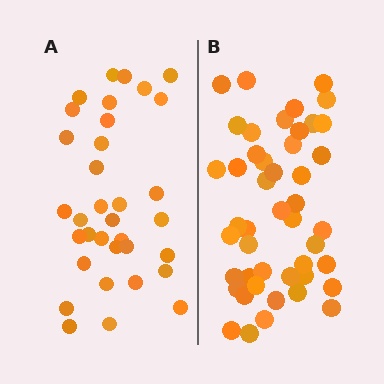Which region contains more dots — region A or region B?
Region B (the right region) has more dots.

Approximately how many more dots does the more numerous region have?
Region B has roughly 12 or so more dots than region A.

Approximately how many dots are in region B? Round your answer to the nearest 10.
About 50 dots. (The exact count is 46, which rounds to 50.)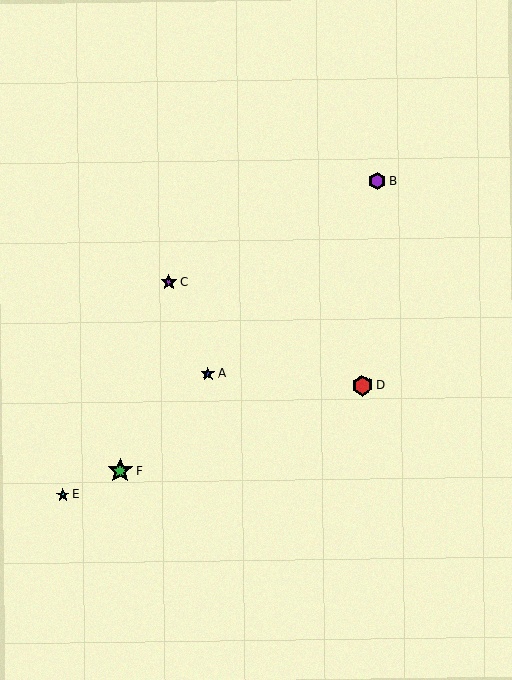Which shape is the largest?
The green star (labeled F) is the largest.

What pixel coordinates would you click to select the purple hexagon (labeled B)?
Click at (377, 182) to select the purple hexagon B.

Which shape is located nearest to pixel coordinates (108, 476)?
The green star (labeled F) at (120, 470) is nearest to that location.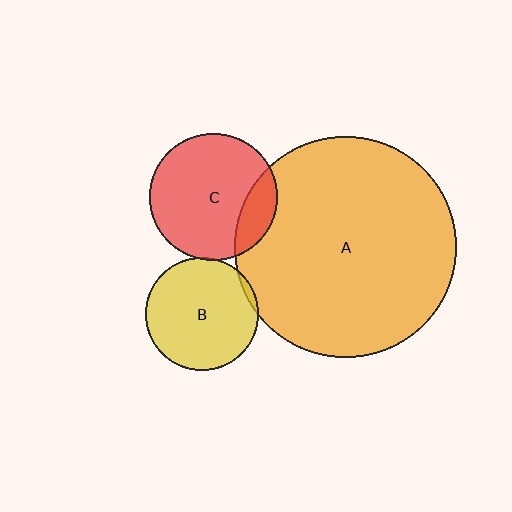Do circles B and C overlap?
Yes.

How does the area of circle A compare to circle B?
Approximately 3.8 times.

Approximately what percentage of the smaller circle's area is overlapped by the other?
Approximately 5%.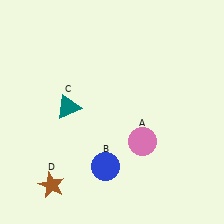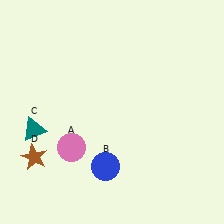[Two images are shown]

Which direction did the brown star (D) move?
The brown star (D) moved up.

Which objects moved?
The objects that moved are: the pink circle (A), the teal triangle (C), the brown star (D).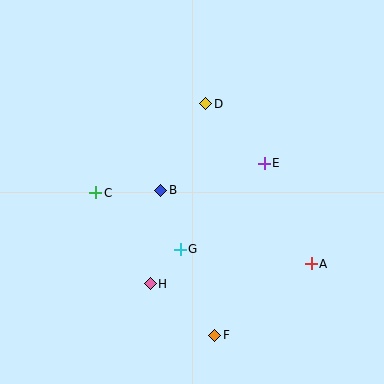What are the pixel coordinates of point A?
Point A is at (311, 264).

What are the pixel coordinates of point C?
Point C is at (96, 193).